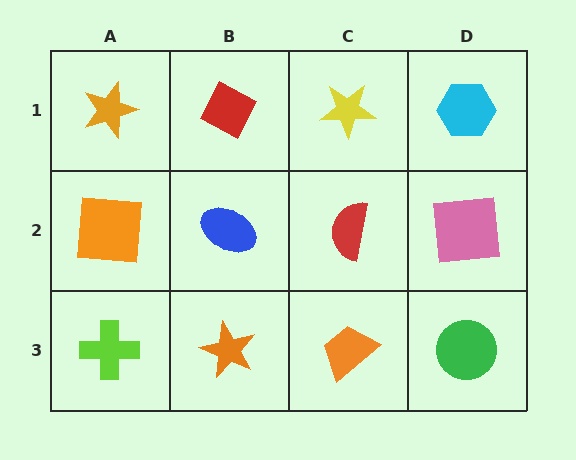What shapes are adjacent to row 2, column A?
An orange star (row 1, column A), a lime cross (row 3, column A), a blue ellipse (row 2, column B).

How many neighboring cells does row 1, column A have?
2.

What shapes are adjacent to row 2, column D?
A cyan hexagon (row 1, column D), a green circle (row 3, column D), a red semicircle (row 2, column C).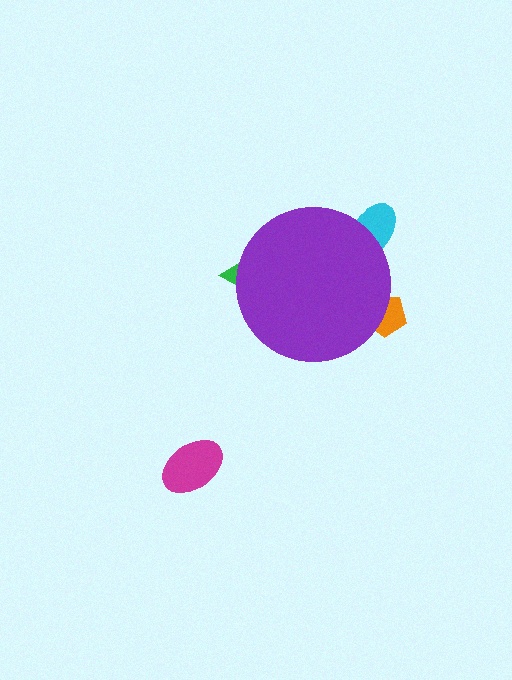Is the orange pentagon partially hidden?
Yes, the orange pentagon is partially hidden behind the purple circle.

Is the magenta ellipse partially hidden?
No, the magenta ellipse is fully visible.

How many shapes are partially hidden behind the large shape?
3 shapes are partially hidden.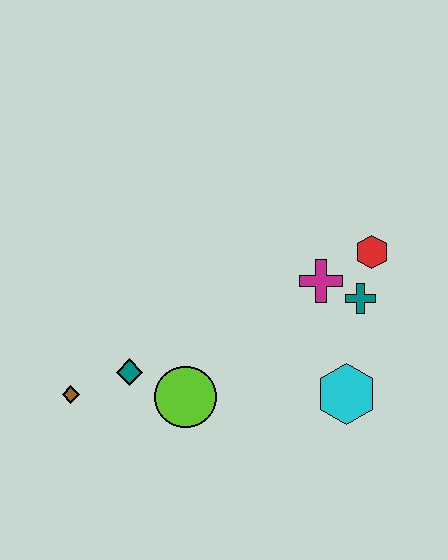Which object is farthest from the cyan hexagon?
The brown diamond is farthest from the cyan hexagon.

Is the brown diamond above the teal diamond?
No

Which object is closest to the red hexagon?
The teal cross is closest to the red hexagon.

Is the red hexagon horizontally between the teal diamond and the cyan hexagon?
No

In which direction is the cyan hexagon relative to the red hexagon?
The cyan hexagon is below the red hexagon.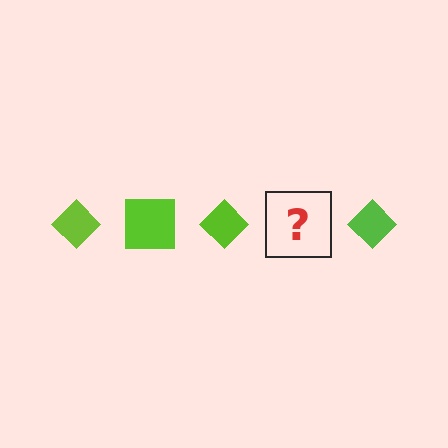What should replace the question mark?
The question mark should be replaced with a lime square.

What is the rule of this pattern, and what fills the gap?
The rule is that the pattern cycles through diamond, square shapes in lime. The gap should be filled with a lime square.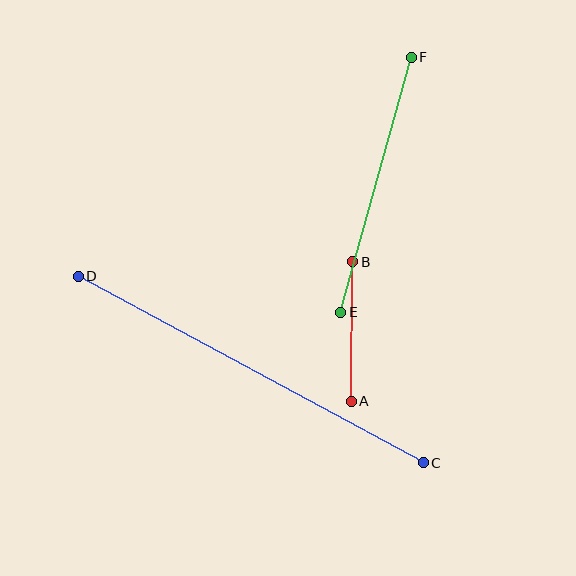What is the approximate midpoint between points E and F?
The midpoint is at approximately (376, 185) pixels.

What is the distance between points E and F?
The distance is approximately 265 pixels.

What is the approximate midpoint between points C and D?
The midpoint is at approximately (251, 370) pixels.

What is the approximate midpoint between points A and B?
The midpoint is at approximately (352, 332) pixels.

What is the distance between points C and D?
The distance is approximately 392 pixels.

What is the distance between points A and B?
The distance is approximately 140 pixels.